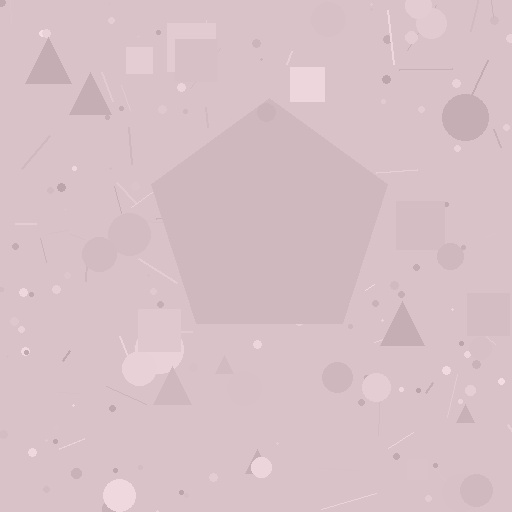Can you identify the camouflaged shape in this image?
The camouflaged shape is a pentagon.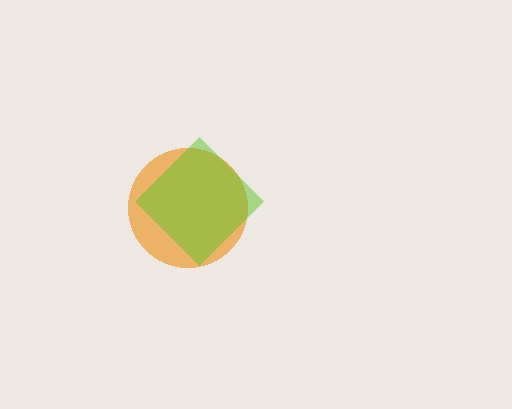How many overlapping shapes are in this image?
There are 2 overlapping shapes in the image.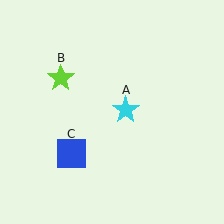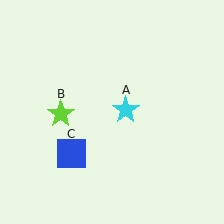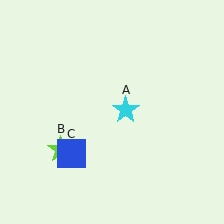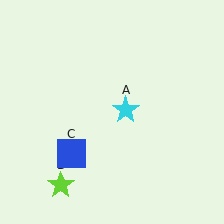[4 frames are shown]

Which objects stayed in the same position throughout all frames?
Cyan star (object A) and blue square (object C) remained stationary.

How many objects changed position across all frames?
1 object changed position: lime star (object B).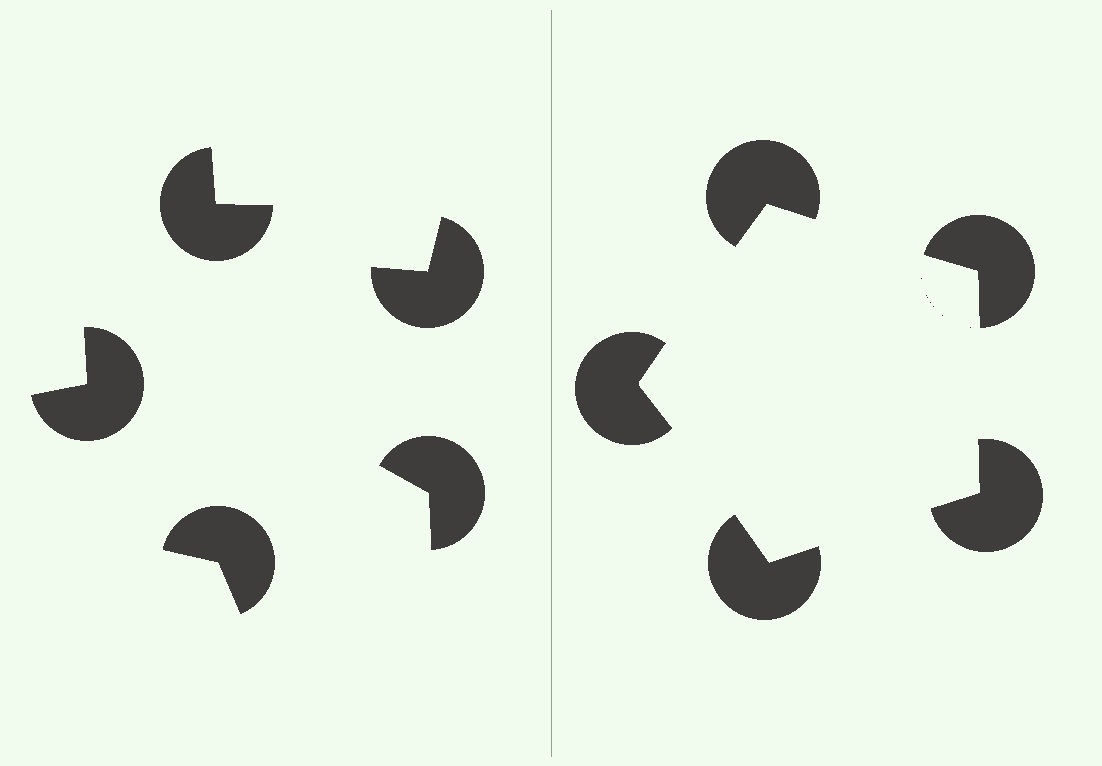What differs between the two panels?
The pac-man discs are positioned identically on both sides; only the wedge orientations differ. On the right they align to a pentagon; on the left they are misaligned.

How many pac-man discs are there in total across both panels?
10 — 5 on each side.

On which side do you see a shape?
An illusory pentagon appears on the right side. On the left side the wedge cuts are rotated, so no coherent shape forms.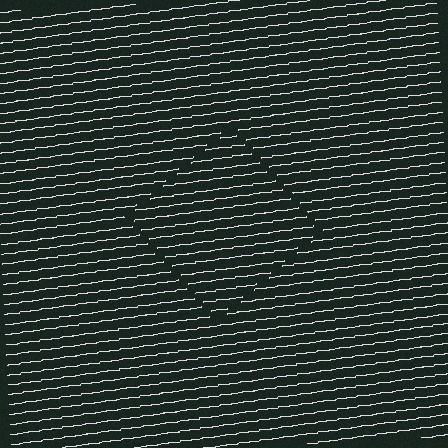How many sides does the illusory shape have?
4 sides — the line-ends trace a square.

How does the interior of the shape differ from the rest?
The interior of the shape contains the same grating, shifted by half a period — the contour is defined by the phase discontinuity where line-ends from the inner and outer gratings abut.